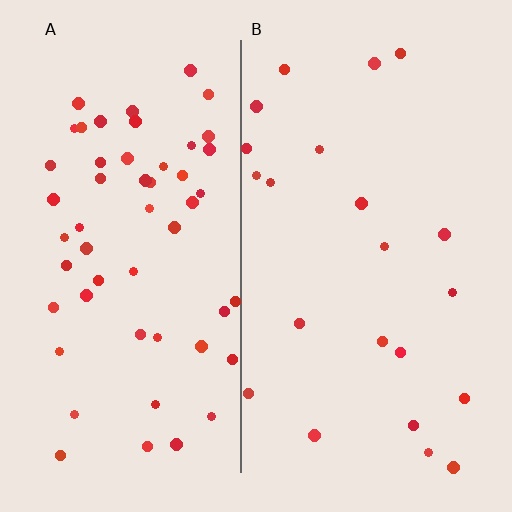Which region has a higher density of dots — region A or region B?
A (the left).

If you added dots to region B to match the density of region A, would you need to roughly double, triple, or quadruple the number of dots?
Approximately double.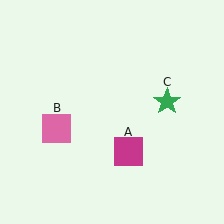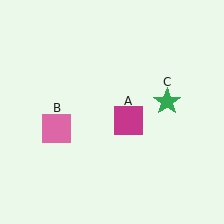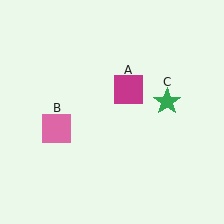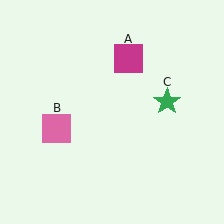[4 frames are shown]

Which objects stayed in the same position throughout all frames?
Pink square (object B) and green star (object C) remained stationary.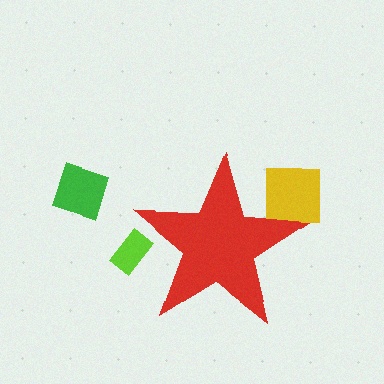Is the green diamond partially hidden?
No, the green diamond is fully visible.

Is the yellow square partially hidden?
Yes, the yellow square is partially hidden behind the red star.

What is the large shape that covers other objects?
A red star.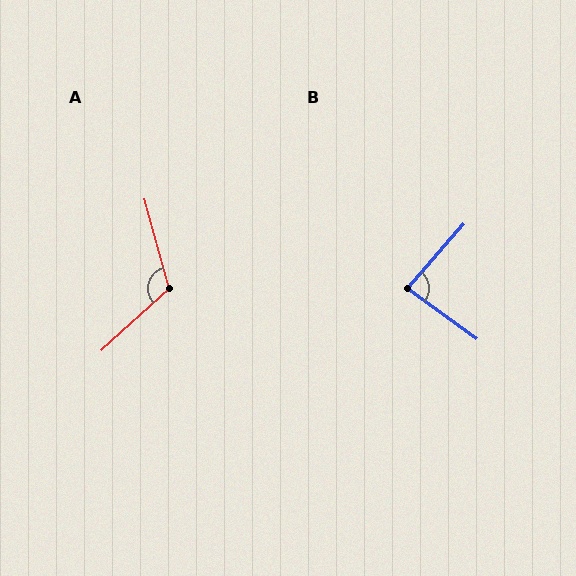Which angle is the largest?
A, at approximately 117 degrees.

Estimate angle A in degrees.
Approximately 117 degrees.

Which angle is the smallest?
B, at approximately 85 degrees.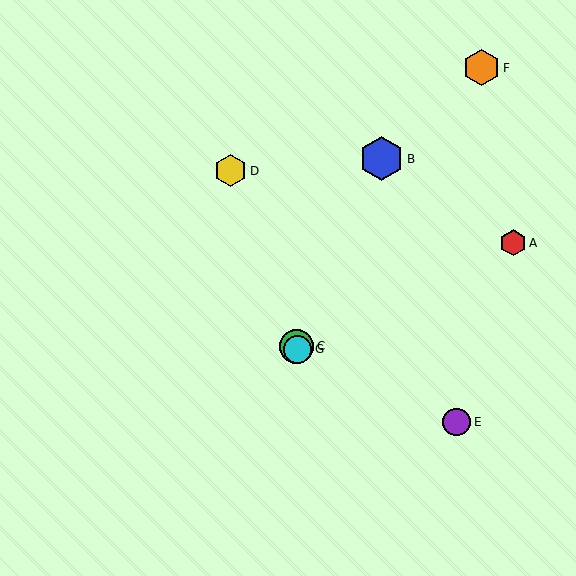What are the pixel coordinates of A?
Object A is at (513, 243).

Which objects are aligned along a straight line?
Objects C, D, G are aligned along a straight line.